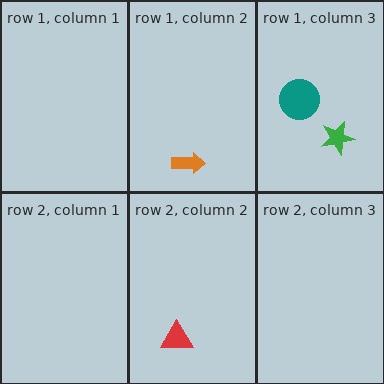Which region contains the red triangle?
The row 2, column 2 region.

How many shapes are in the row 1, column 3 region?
2.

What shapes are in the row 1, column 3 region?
The teal circle, the green star.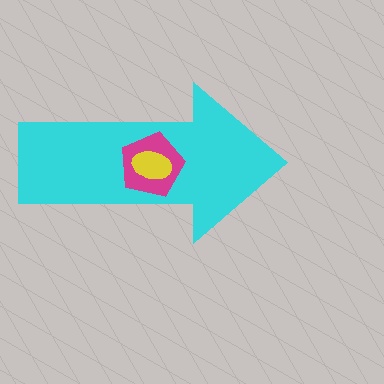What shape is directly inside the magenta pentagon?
The yellow ellipse.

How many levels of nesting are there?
3.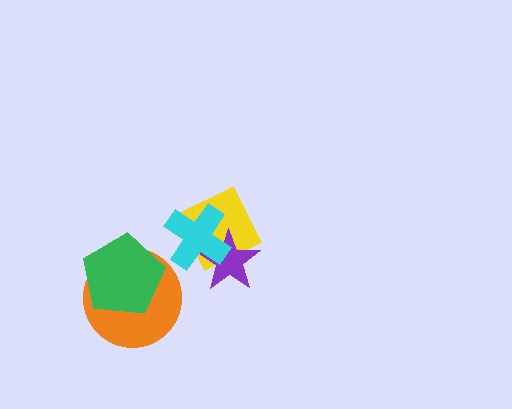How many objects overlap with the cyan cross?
2 objects overlap with the cyan cross.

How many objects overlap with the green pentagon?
1 object overlaps with the green pentagon.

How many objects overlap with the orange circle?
1 object overlaps with the orange circle.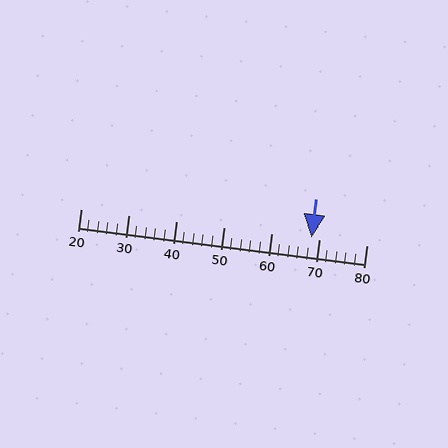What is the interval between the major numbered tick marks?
The major tick marks are spaced 10 units apart.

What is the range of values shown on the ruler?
The ruler shows values from 20 to 80.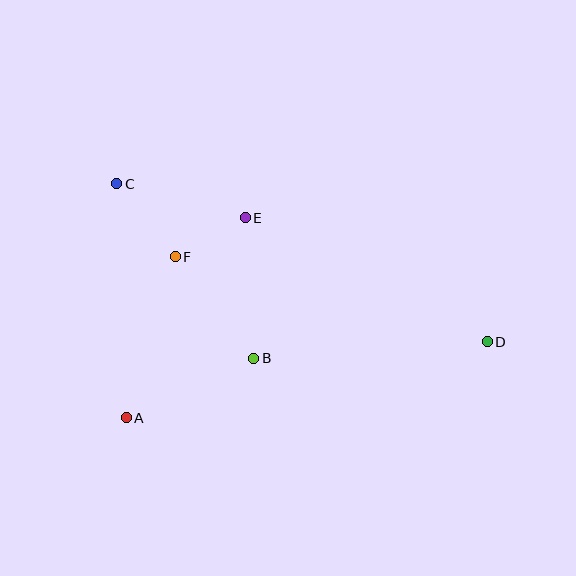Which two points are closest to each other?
Points E and F are closest to each other.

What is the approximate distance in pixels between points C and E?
The distance between C and E is approximately 133 pixels.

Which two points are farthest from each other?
Points C and D are farthest from each other.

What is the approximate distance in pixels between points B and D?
The distance between B and D is approximately 235 pixels.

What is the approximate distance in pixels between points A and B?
The distance between A and B is approximately 140 pixels.